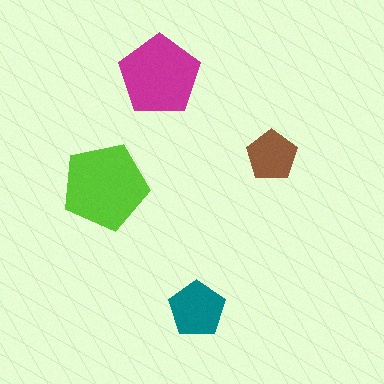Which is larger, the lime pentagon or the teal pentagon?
The lime one.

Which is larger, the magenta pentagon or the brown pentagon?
The magenta one.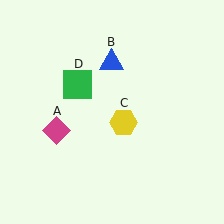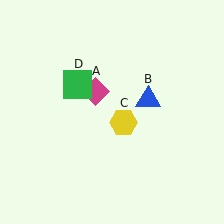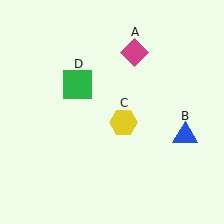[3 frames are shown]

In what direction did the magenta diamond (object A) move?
The magenta diamond (object A) moved up and to the right.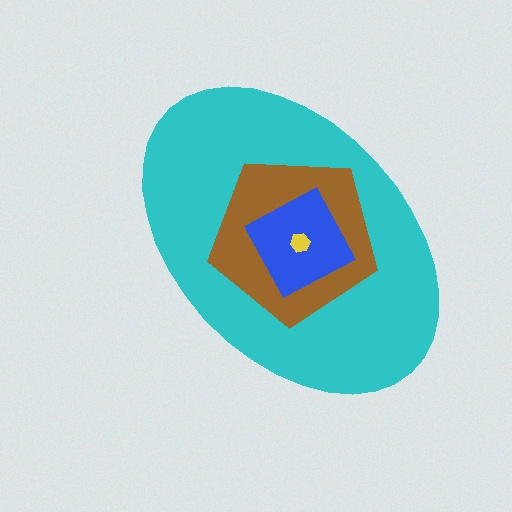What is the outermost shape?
The cyan ellipse.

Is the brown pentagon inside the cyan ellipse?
Yes.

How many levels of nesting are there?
4.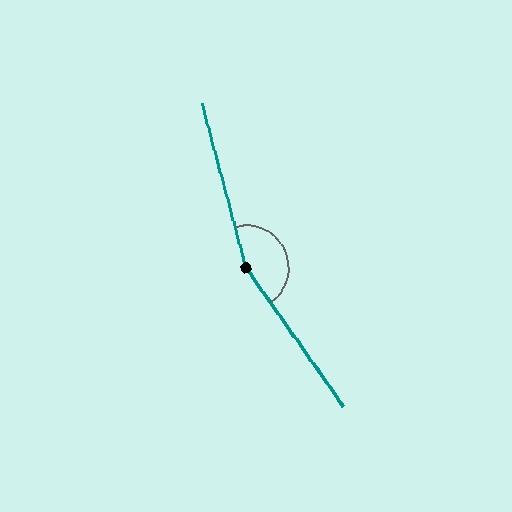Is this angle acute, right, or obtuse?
It is obtuse.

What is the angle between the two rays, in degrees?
Approximately 160 degrees.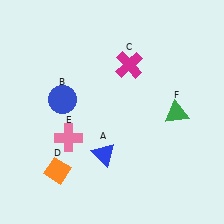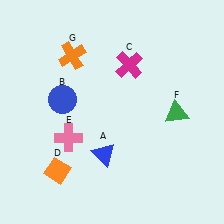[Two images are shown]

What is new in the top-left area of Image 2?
An orange cross (G) was added in the top-left area of Image 2.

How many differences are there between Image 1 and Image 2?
There is 1 difference between the two images.